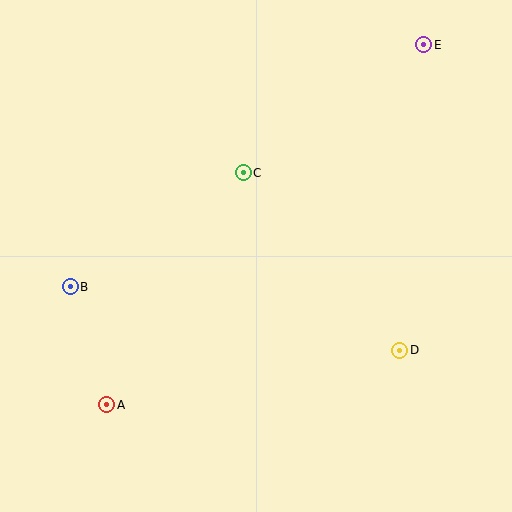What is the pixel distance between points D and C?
The distance between D and C is 237 pixels.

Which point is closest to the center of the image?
Point C at (243, 173) is closest to the center.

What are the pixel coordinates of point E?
Point E is at (424, 45).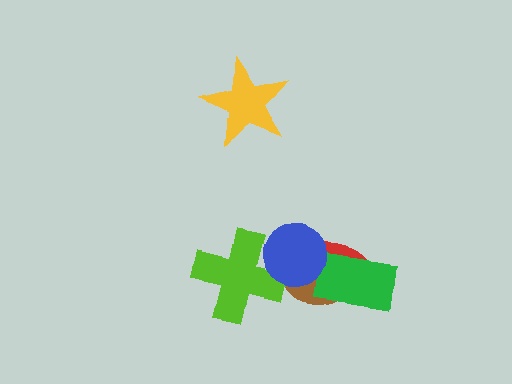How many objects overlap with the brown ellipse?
3 objects overlap with the brown ellipse.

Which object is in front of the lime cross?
The blue circle is in front of the lime cross.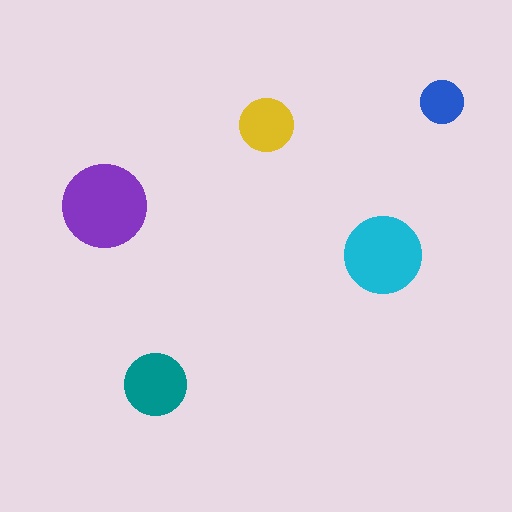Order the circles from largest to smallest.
the purple one, the cyan one, the teal one, the yellow one, the blue one.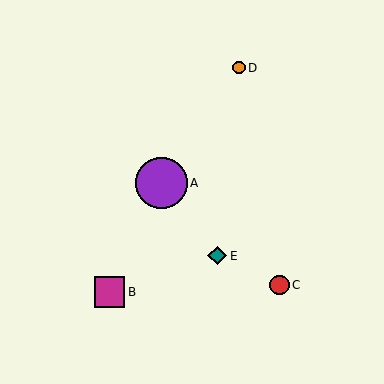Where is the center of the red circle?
The center of the red circle is at (279, 285).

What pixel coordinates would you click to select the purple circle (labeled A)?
Click at (162, 183) to select the purple circle A.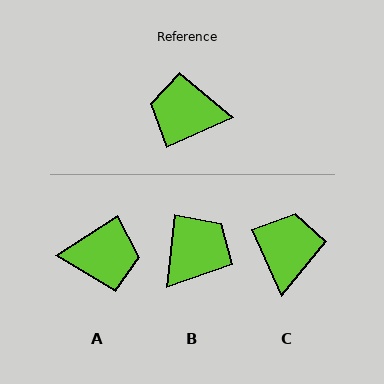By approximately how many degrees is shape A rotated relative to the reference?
Approximately 171 degrees clockwise.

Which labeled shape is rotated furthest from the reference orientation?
A, about 171 degrees away.